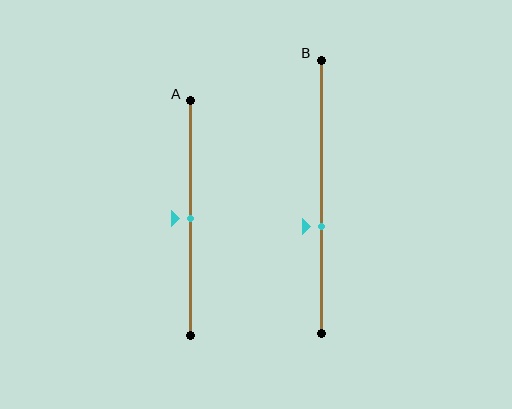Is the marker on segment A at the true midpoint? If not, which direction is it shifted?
Yes, the marker on segment A is at the true midpoint.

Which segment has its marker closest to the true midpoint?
Segment A has its marker closest to the true midpoint.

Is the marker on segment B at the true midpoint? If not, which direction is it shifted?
No, the marker on segment B is shifted downward by about 11% of the segment length.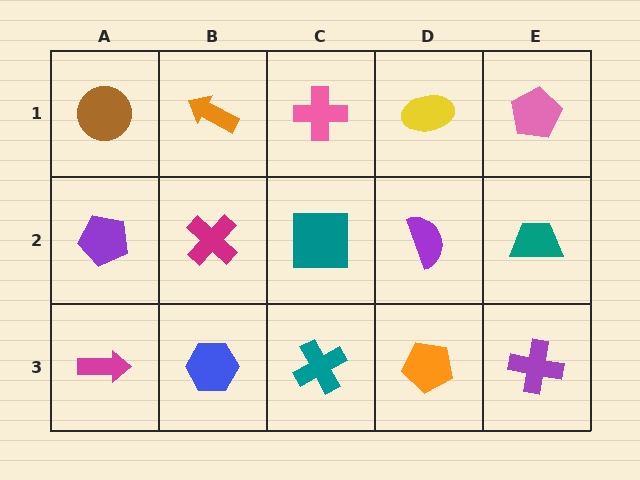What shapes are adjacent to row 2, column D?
A yellow ellipse (row 1, column D), an orange pentagon (row 3, column D), a teal square (row 2, column C), a teal trapezoid (row 2, column E).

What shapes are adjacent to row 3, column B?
A magenta cross (row 2, column B), a magenta arrow (row 3, column A), a teal cross (row 3, column C).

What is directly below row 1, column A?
A purple pentagon.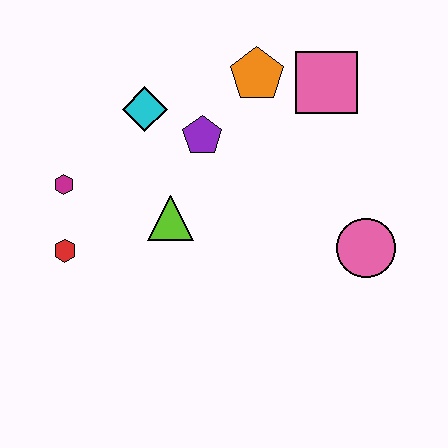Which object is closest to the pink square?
The orange pentagon is closest to the pink square.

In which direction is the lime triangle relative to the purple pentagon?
The lime triangle is below the purple pentagon.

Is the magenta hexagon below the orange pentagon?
Yes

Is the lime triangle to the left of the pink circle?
Yes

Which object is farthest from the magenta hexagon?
The pink circle is farthest from the magenta hexagon.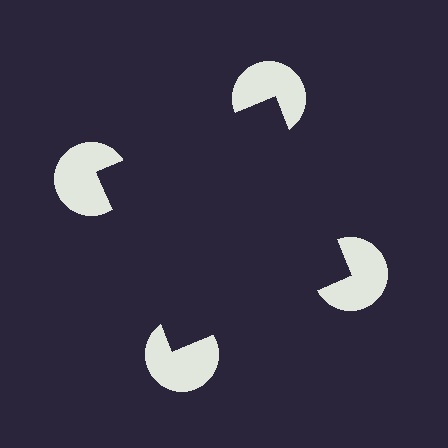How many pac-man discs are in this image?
There are 4 — one at each vertex of the illusory square.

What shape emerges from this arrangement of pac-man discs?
An illusory square — its edges are inferred from the aligned wedge cuts in the pac-man discs, not physically drawn.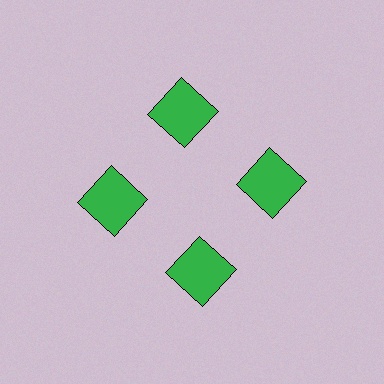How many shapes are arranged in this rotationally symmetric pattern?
There are 4 shapes, arranged in 4 groups of 1.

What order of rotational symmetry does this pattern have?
This pattern has 4-fold rotational symmetry.